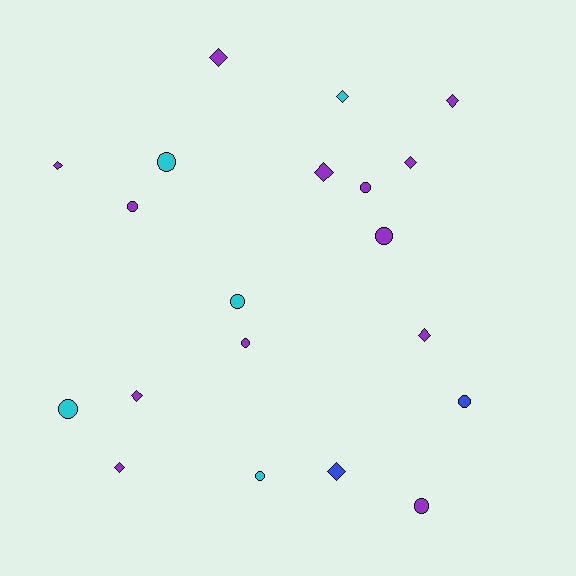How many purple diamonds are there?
There are 8 purple diamonds.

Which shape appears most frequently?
Circle, with 10 objects.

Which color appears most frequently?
Purple, with 13 objects.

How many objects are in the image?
There are 20 objects.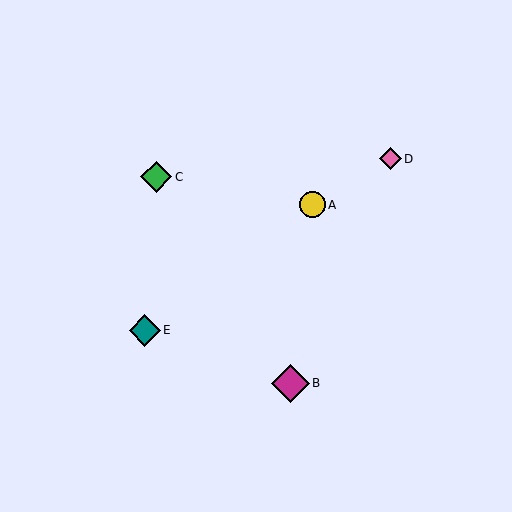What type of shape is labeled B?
Shape B is a magenta diamond.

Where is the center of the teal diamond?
The center of the teal diamond is at (145, 330).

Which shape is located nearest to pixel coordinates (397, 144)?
The pink diamond (labeled D) at (390, 159) is nearest to that location.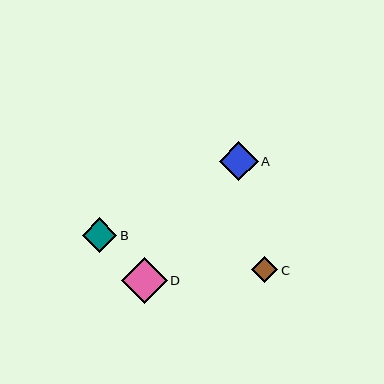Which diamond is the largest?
Diamond D is the largest with a size of approximately 46 pixels.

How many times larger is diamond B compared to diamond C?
Diamond B is approximately 1.3 times the size of diamond C.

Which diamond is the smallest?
Diamond C is the smallest with a size of approximately 26 pixels.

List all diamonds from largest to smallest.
From largest to smallest: D, A, B, C.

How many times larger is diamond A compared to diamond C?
Diamond A is approximately 1.5 times the size of diamond C.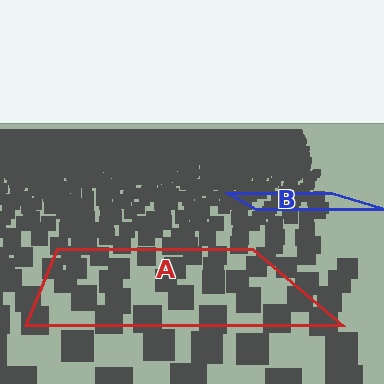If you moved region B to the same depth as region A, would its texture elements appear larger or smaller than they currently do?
They would appear larger. At a closer depth, the same texture elements are projected at a bigger on-screen size.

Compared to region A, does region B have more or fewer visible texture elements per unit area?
Region B has more texture elements per unit area — they are packed more densely because it is farther away.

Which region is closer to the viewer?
Region A is closer. The texture elements there are larger and more spread out.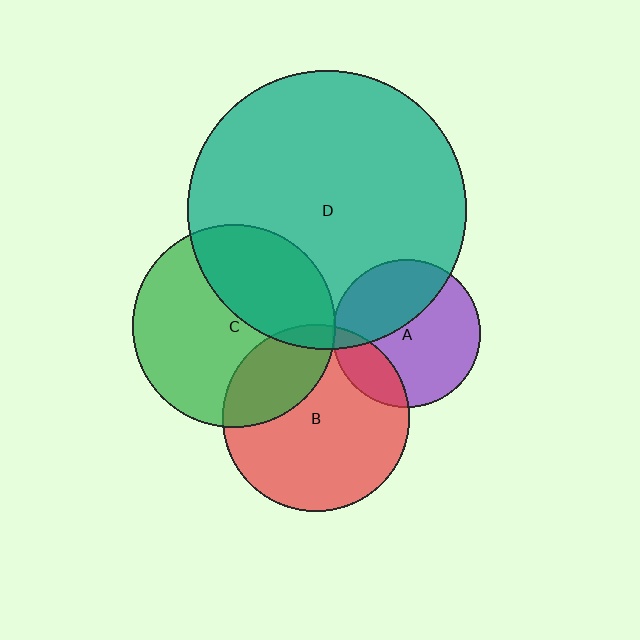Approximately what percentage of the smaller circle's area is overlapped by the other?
Approximately 40%.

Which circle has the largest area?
Circle D (teal).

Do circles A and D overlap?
Yes.